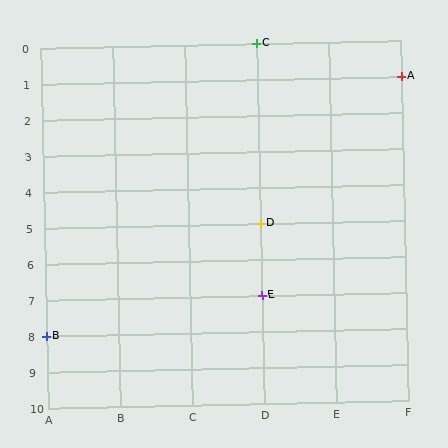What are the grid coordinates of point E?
Point E is at grid coordinates (D, 7).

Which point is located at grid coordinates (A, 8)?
Point B is at (A, 8).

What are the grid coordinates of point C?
Point C is at grid coordinates (D, 0).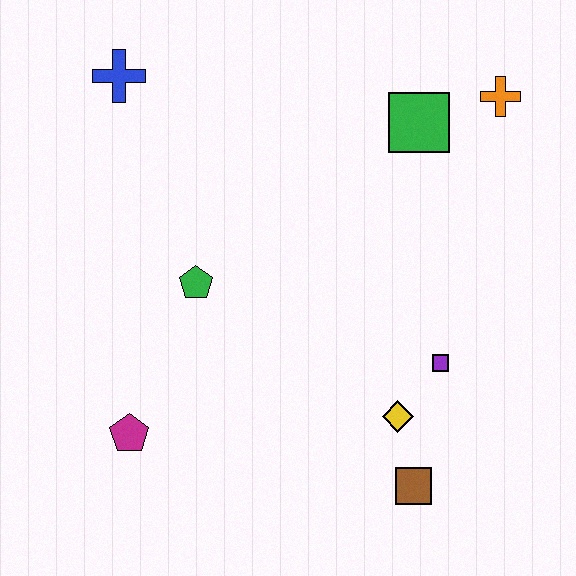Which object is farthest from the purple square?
The blue cross is farthest from the purple square.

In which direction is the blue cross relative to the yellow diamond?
The blue cross is above the yellow diamond.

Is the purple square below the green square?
Yes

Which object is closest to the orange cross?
The green square is closest to the orange cross.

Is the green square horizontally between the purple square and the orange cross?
No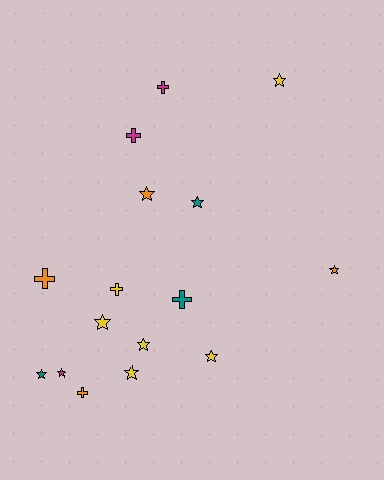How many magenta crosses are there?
There are 2 magenta crosses.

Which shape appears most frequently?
Star, with 10 objects.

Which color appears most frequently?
Yellow, with 6 objects.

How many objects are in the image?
There are 16 objects.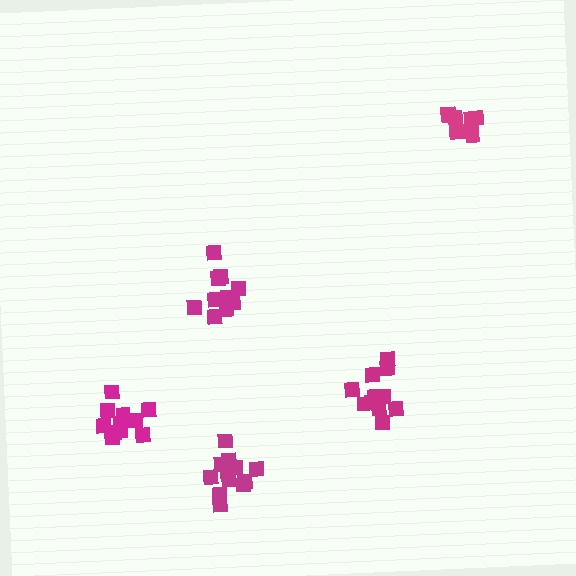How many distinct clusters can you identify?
There are 5 distinct clusters.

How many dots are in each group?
Group 1: 11 dots, Group 2: 10 dots, Group 3: 9 dots, Group 4: 12 dots, Group 5: 11 dots (53 total).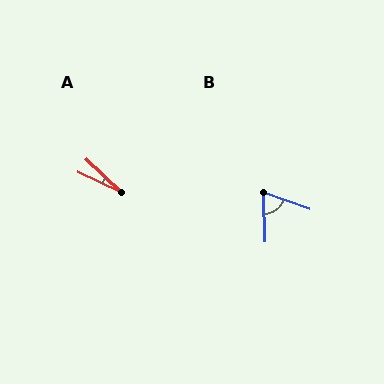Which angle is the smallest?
A, at approximately 18 degrees.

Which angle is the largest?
B, at approximately 68 degrees.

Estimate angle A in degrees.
Approximately 18 degrees.